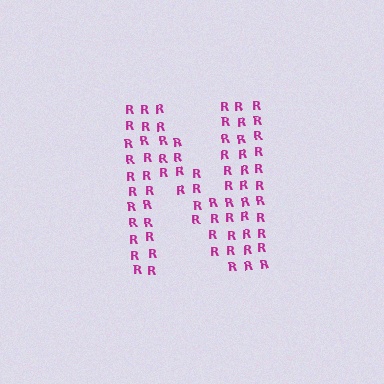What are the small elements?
The small elements are letter R's.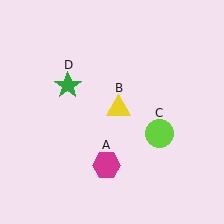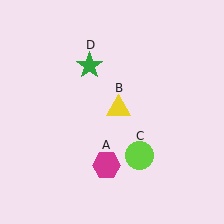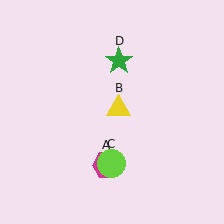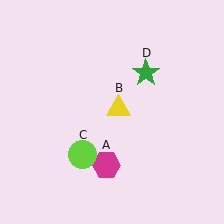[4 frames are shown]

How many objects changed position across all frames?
2 objects changed position: lime circle (object C), green star (object D).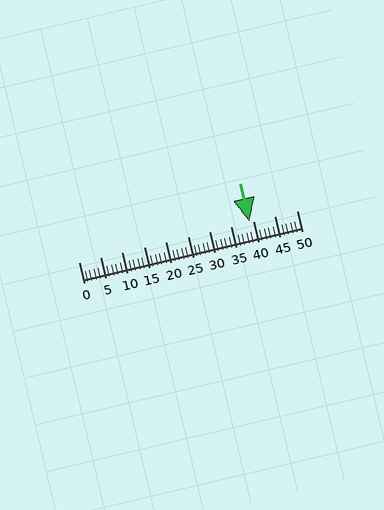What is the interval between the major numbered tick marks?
The major tick marks are spaced 5 units apart.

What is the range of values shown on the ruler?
The ruler shows values from 0 to 50.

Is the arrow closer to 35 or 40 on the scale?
The arrow is closer to 40.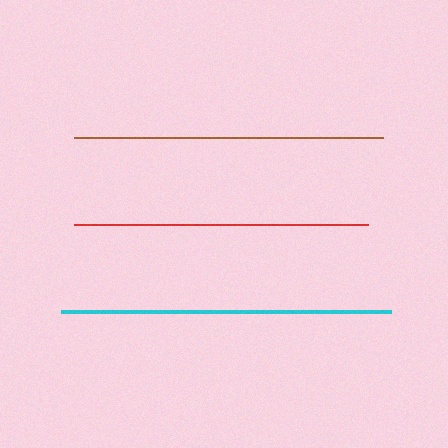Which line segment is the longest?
The cyan line is the longest at approximately 331 pixels.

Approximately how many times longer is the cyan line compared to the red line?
The cyan line is approximately 1.1 times the length of the red line.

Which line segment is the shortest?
The red line is the shortest at approximately 294 pixels.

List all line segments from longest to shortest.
From longest to shortest: cyan, brown, red.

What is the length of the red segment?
The red segment is approximately 294 pixels long.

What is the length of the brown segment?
The brown segment is approximately 309 pixels long.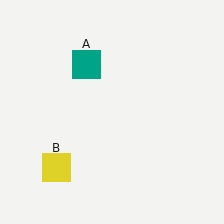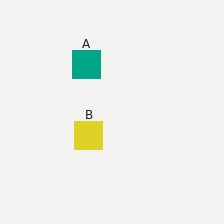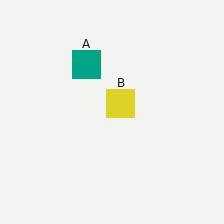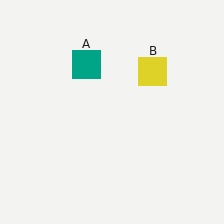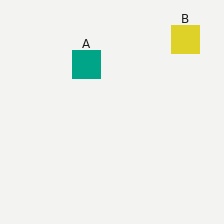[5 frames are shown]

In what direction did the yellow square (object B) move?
The yellow square (object B) moved up and to the right.